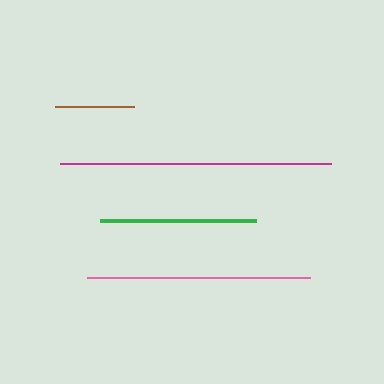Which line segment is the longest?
The magenta line is the longest at approximately 272 pixels.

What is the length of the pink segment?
The pink segment is approximately 223 pixels long.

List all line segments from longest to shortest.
From longest to shortest: magenta, pink, green, brown.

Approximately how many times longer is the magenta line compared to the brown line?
The magenta line is approximately 3.5 times the length of the brown line.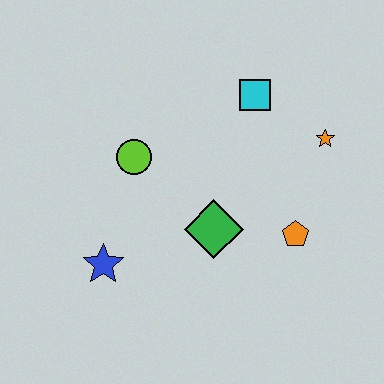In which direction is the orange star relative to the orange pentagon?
The orange star is above the orange pentagon.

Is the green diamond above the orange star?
No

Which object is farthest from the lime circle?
The orange star is farthest from the lime circle.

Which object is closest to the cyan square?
The orange star is closest to the cyan square.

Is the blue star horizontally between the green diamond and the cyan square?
No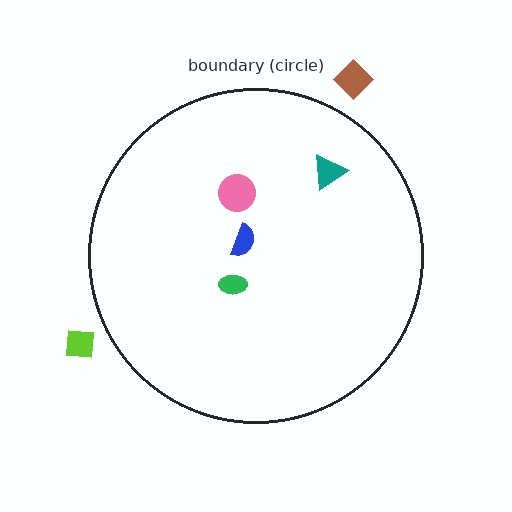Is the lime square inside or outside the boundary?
Outside.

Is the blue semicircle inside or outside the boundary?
Inside.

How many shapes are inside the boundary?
4 inside, 2 outside.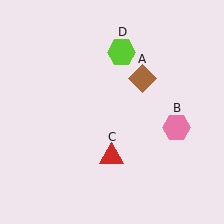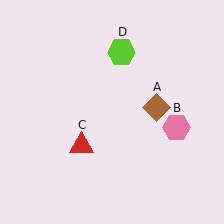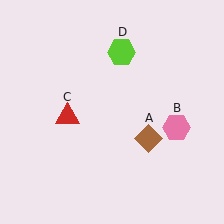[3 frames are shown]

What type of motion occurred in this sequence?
The brown diamond (object A), red triangle (object C) rotated clockwise around the center of the scene.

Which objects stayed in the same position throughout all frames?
Pink hexagon (object B) and lime hexagon (object D) remained stationary.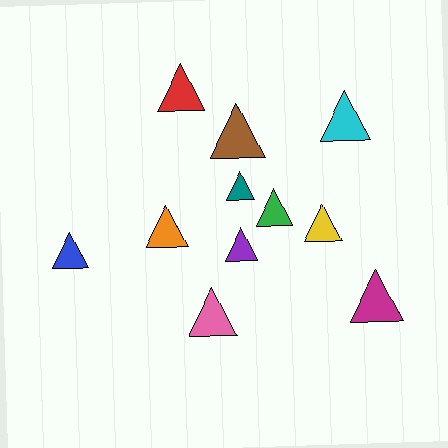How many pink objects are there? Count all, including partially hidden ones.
There is 1 pink object.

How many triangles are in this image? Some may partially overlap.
There are 11 triangles.